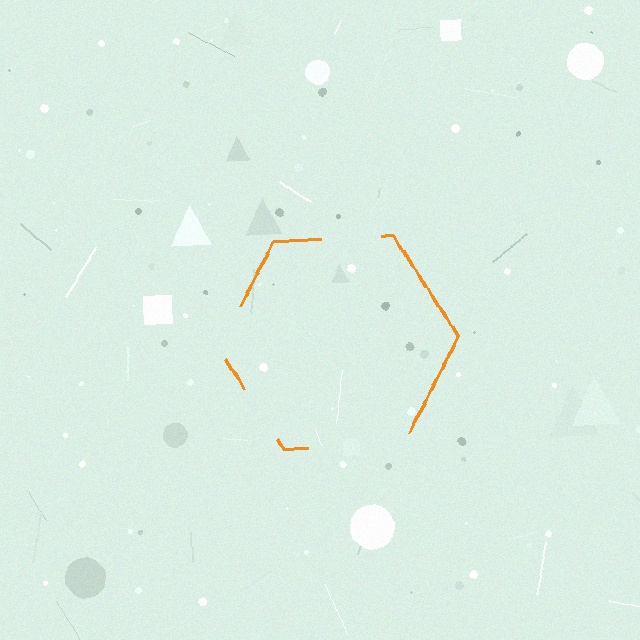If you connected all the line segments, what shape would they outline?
They would outline a hexagon.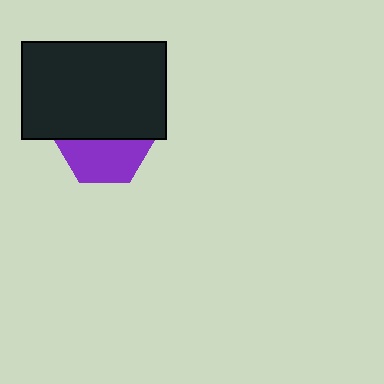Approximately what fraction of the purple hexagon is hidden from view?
Roughly 51% of the purple hexagon is hidden behind the black rectangle.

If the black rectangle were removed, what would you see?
You would see the complete purple hexagon.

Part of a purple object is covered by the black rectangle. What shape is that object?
It is a hexagon.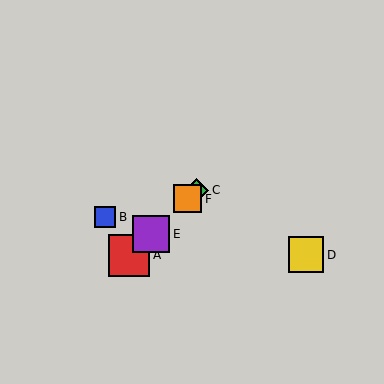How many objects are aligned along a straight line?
4 objects (A, C, E, F) are aligned along a straight line.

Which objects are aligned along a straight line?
Objects A, C, E, F are aligned along a straight line.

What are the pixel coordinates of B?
Object B is at (105, 217).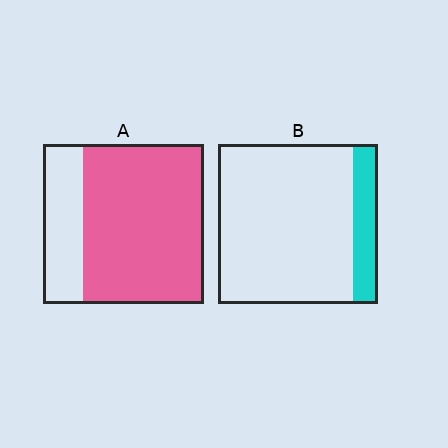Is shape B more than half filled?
No.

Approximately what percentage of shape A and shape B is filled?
A is approximately 75% and B is approximately 15%.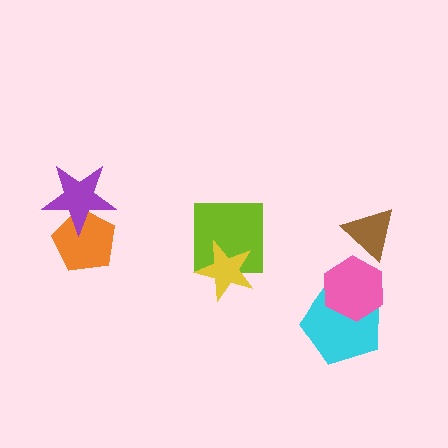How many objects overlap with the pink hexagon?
1 object overlaps with the pink hexagon.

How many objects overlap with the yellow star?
1 object overlaps with the yellow star.